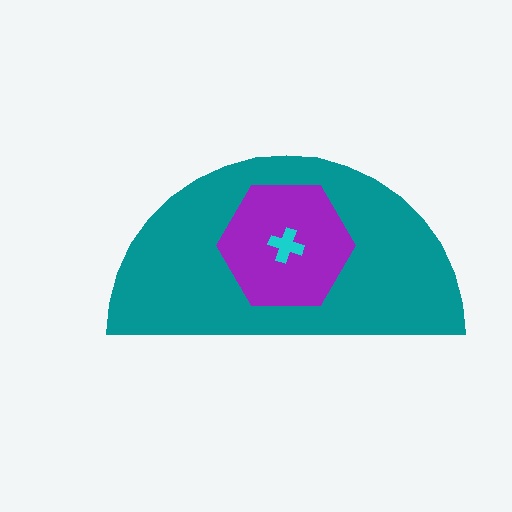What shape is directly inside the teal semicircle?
The purple hexagon.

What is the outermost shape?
The teal semicircle.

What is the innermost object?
The cyan cross.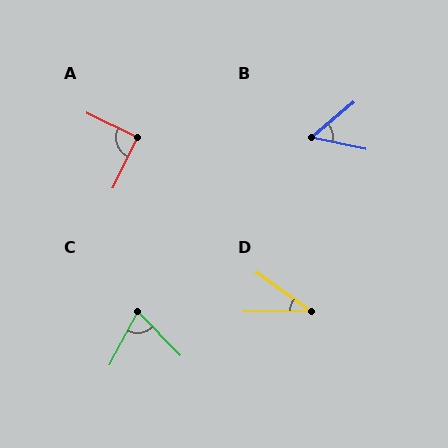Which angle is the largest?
A, at approximately 90 degrees.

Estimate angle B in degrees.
Approximately 51 degrees.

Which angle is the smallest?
D, at approximately 35 degrees.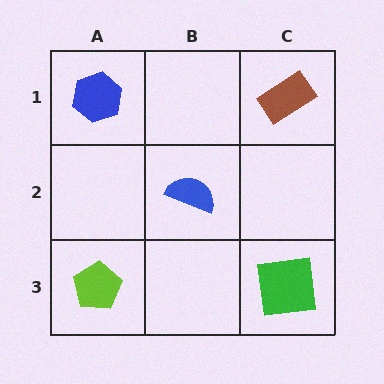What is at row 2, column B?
A blue semicircle.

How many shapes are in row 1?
2 shapes.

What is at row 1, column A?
A blue hexagon.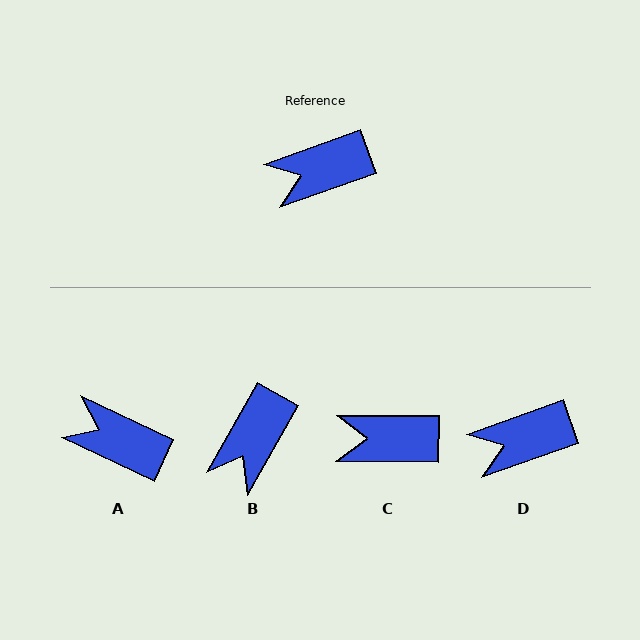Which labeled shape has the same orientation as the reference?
D.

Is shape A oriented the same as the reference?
No, it is off by about 45 degrees.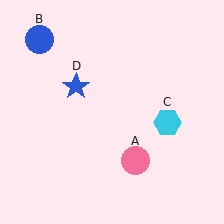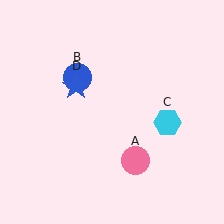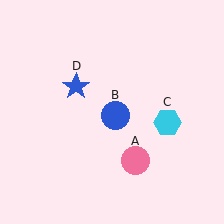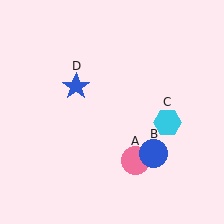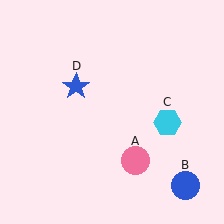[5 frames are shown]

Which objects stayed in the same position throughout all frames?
Pink circle (object A) and cyan hexagon (object C) and blue star (object D) remained stationary.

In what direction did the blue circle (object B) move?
The blue circle (object B) moved down and to the right.